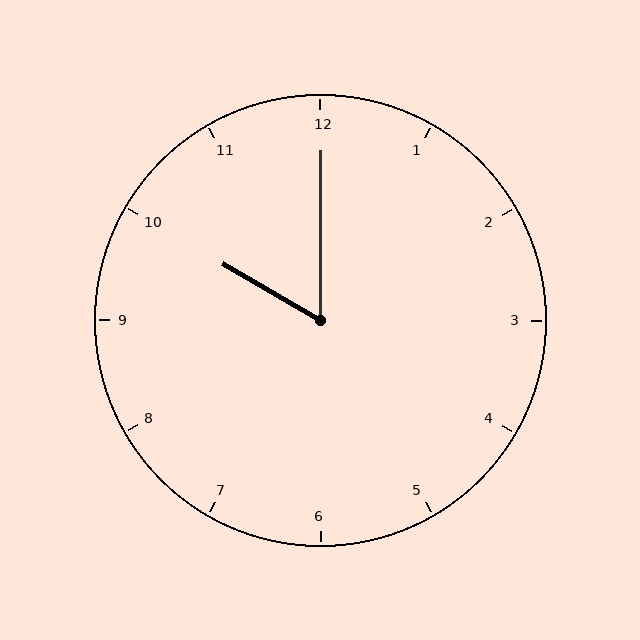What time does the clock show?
10:00.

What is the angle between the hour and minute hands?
Approximately 60 degrees.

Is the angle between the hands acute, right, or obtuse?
It is acute.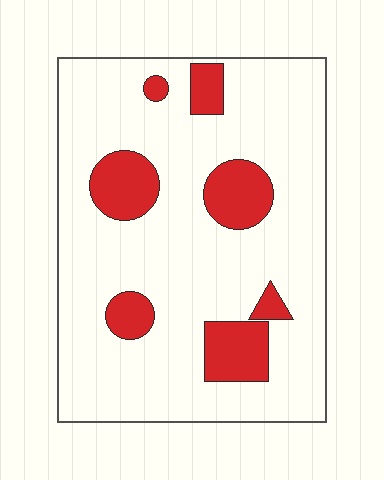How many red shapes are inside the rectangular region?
7.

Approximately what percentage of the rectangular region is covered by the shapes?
Approximately 15%.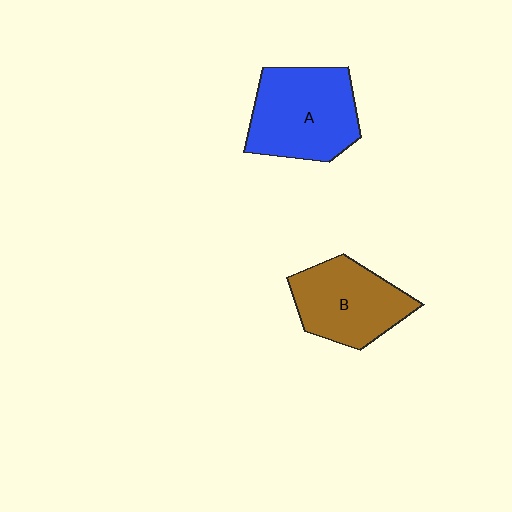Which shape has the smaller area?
Shape B (brown).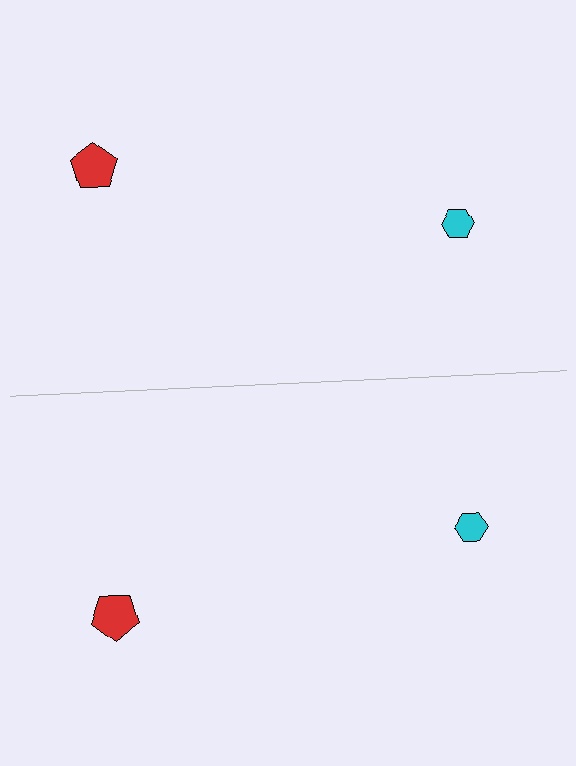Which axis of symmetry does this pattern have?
The pattern has a horizontal axis of symmetry running through the center of the image.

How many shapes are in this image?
There are 4 shapes in this image.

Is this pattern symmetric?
Yes, this pattern has bilateral (reflection) symmetry.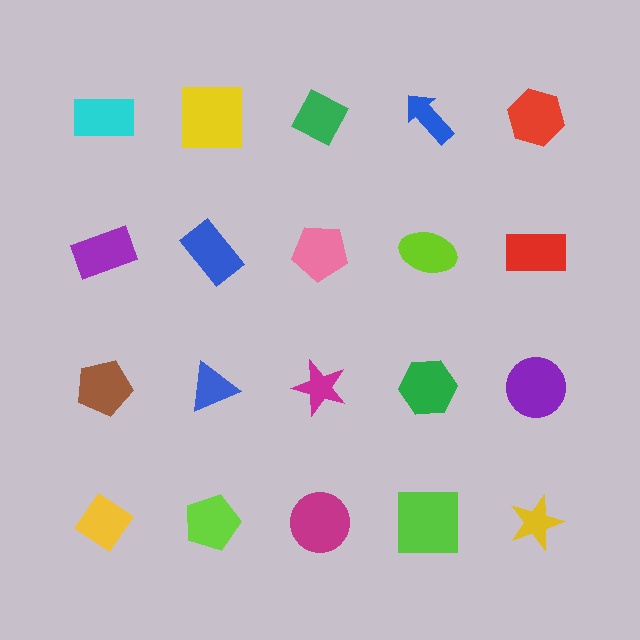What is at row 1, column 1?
A cyan rectangle.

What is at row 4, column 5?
A yellow star.